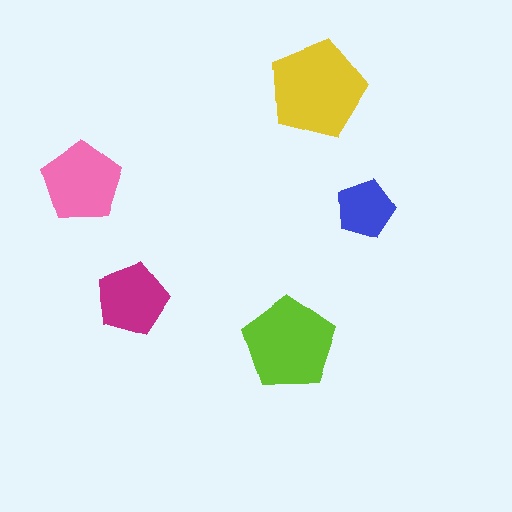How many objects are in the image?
There are 5 objects in the image.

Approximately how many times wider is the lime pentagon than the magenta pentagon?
About 1.5 times wider.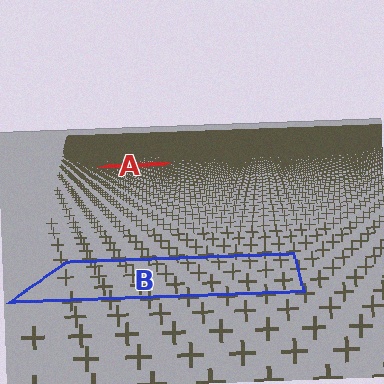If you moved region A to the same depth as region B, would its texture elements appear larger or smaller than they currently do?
They would appear larger. At a closer depth, the same texture elements are projected at a bigger on-screen size.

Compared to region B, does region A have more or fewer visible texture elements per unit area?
Region A has more texture elements per unit area — they are packed more densely because it is farther away.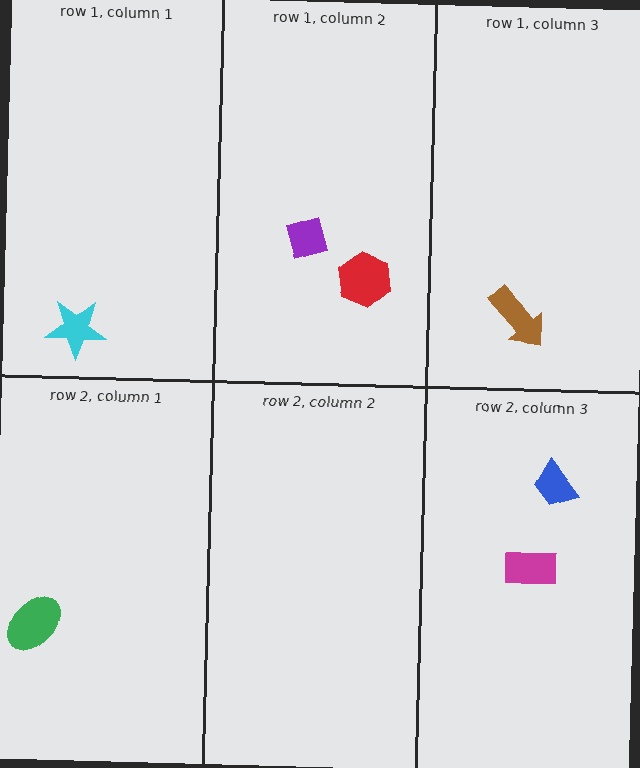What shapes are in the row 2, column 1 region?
The green ellipse.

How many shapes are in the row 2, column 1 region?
1.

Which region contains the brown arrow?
The row 1, column 3 region.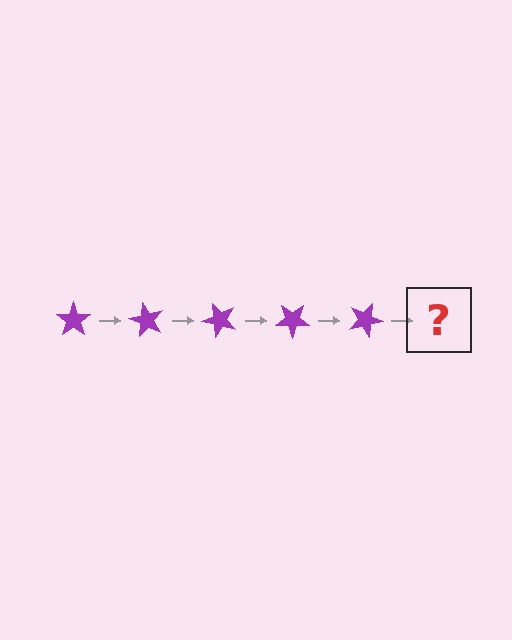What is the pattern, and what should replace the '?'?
The pattern is that the star rotates 60 degrees each step. The '?' should be a purple star rotated 300 degrees.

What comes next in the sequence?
The next element should be a purple star rotated 300 degrees.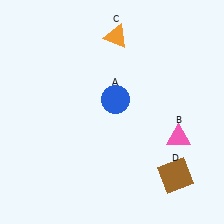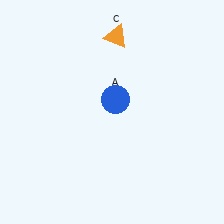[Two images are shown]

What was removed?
The brown square (D), the pink triangle (B) were removed in Image 2.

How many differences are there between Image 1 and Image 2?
There are 2 differences between the two images.